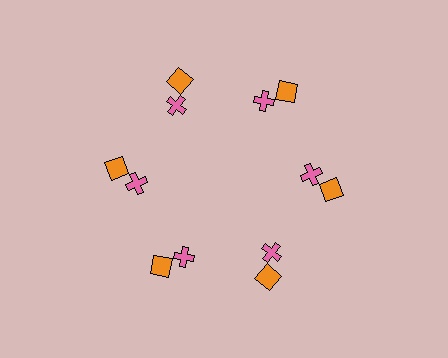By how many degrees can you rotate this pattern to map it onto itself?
The pattern maps onto itself every 60 degrees of rotation.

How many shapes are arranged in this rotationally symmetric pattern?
There are 12 shapes, arranged in 6 groups of 2.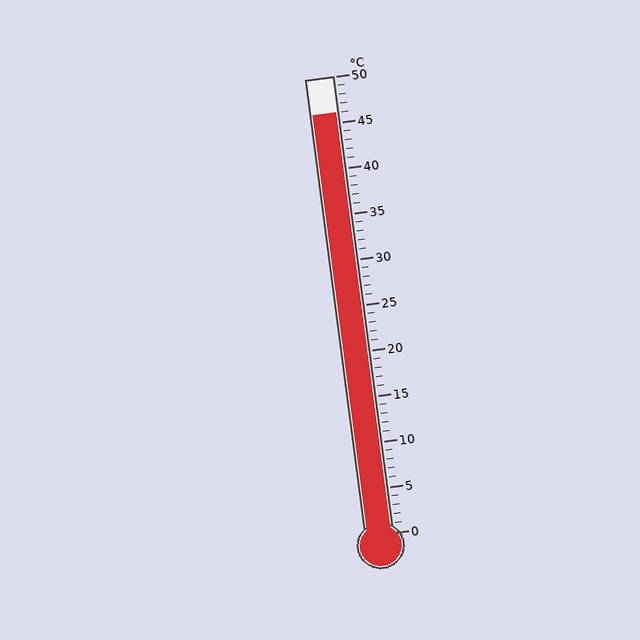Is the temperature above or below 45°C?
The temperature is above 45°C.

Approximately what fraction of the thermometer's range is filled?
The thermometer is filled to approximately 90% of its range.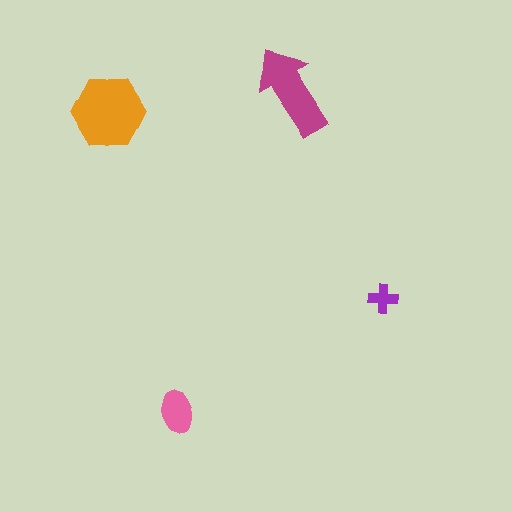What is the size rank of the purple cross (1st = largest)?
4th.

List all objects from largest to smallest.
The orange hexagon, the magenta arrow, the pink ellipse, the purple cross.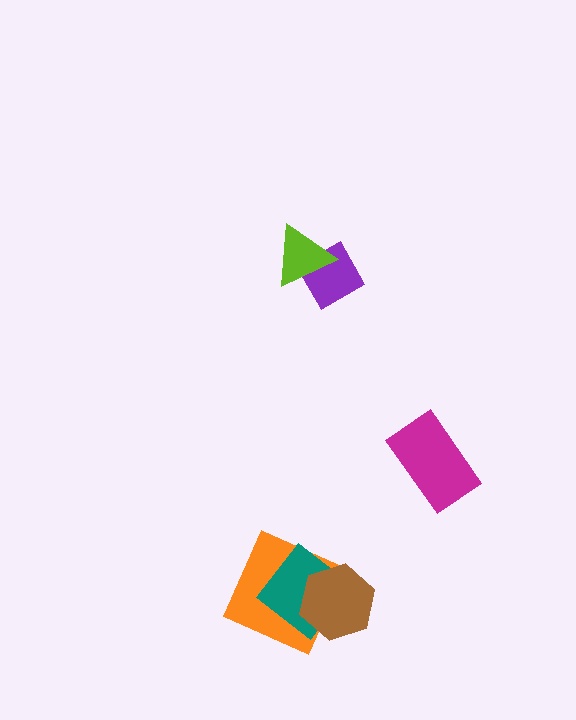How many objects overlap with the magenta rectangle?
0 objects overlap with the magenta rectangle.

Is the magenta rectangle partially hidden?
No, no other shape covers it.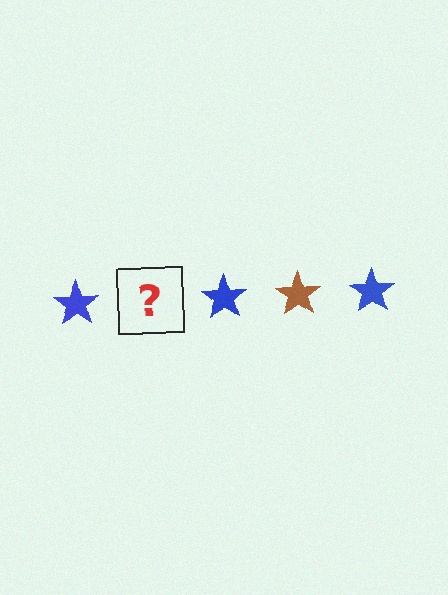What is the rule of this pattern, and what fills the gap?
The rule is that the pattern cycles through blue, brown stars. The gap should be filled with a brown star.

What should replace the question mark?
The question mark should be replaced with a brown star.